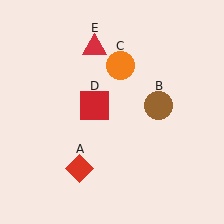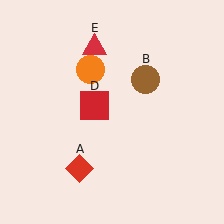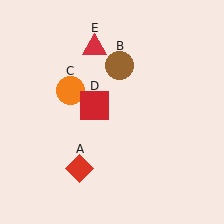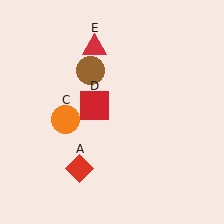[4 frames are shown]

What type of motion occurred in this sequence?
The brown circle (object B), orange circle (object C) rotated counterclockwise around the center of the scene.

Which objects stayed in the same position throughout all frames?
Red diamond (object A) and red square (object D) and red triangle (object E) remained stationary.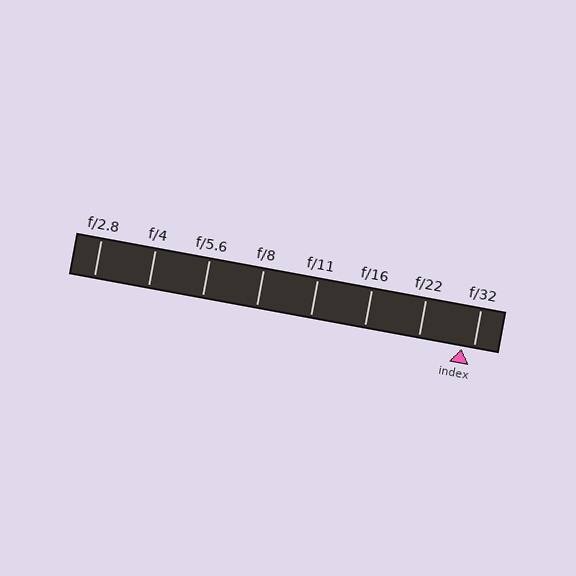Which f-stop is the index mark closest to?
The index mark is closest to f/32.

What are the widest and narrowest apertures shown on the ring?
The widest aperture shown is f/2.8 and the narrowest is f/32.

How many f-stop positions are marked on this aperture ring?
There are 8 f-stop positions marked.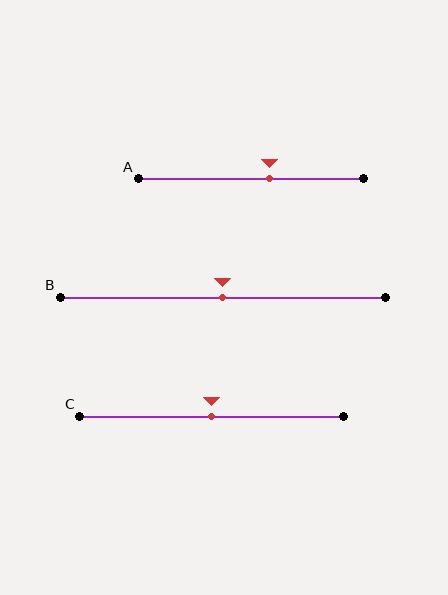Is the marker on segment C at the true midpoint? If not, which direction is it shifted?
Yes, the marker on segment C is at the true midpoint.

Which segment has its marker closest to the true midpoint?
Segment B has its marker closest to the true midpoint.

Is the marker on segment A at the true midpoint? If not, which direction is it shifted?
No, the marker on segment A is shifted to the right by about 8% of the segment length.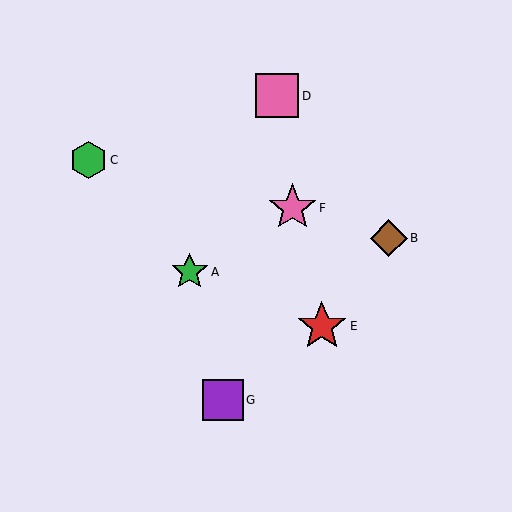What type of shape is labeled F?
Shape F is a pink star.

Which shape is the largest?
The red star (labeled E) is the largest.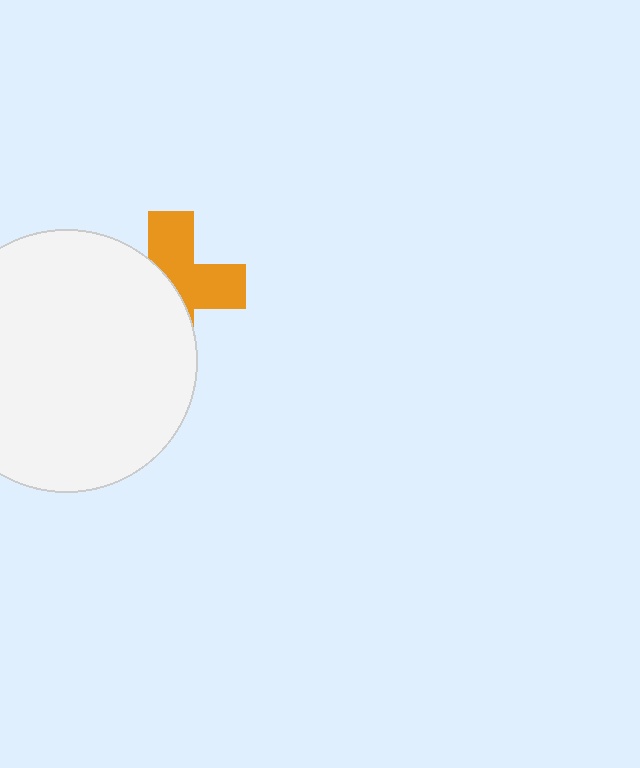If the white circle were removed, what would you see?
You would see the complete orange cross.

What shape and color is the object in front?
The object in front is a white circle.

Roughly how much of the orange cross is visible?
About half of it is visible (roughly 49%).